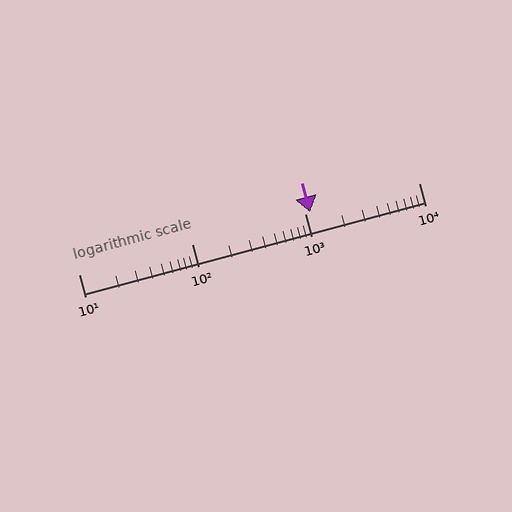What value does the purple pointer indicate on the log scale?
The pointer indicates approximately 1100.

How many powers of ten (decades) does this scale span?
The scale spans 3 decades, from 10 to 10000.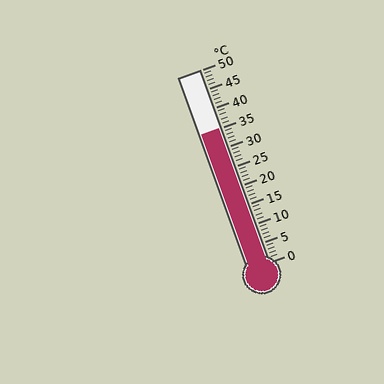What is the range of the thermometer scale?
The thermometer scale ranges from 0°C to 50°C.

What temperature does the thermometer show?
The thermometer shows approximately 35°C.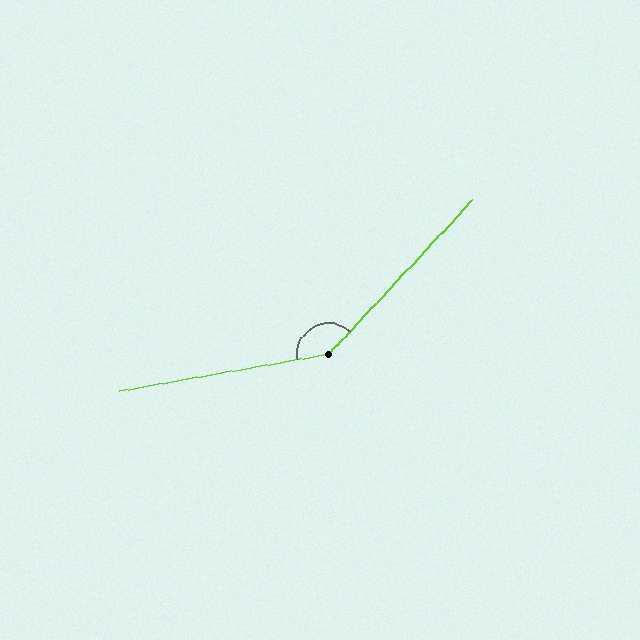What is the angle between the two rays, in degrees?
Approximately 143 degrees.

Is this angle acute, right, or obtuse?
It is obtuse.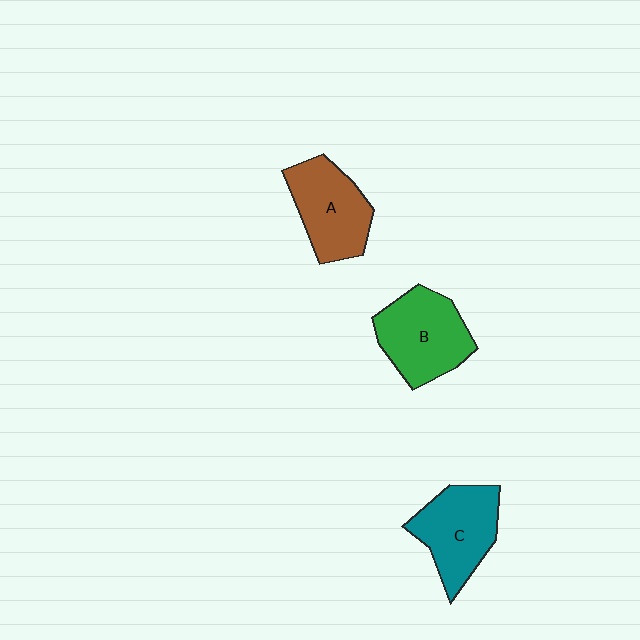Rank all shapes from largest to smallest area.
From largest to smallest: B (green), C (teal), A (brown).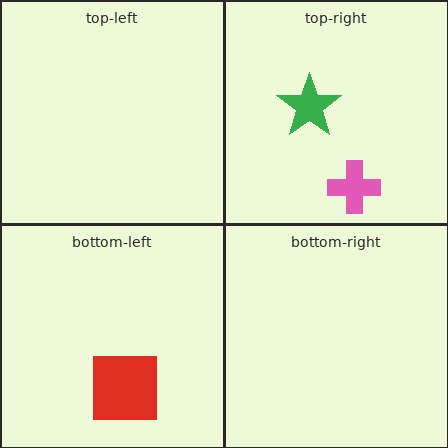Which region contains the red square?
The bottom-left region.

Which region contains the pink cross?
The top-right region.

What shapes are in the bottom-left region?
The red square.